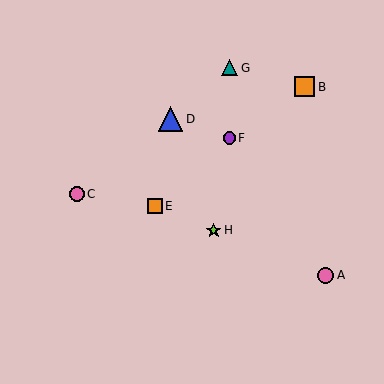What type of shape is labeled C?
Shape C is a pink circle.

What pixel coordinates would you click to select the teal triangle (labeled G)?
Click at (230, 68) to select the teal triangle G.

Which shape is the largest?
The blue triangle (labeled D) is the largest.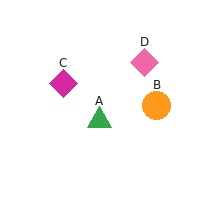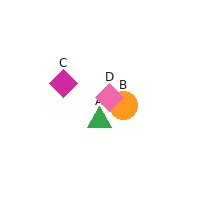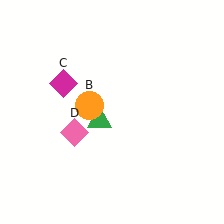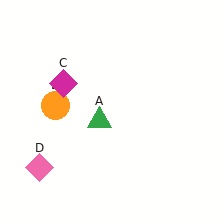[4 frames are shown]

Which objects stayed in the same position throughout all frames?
Green triangle (object A) and magenta diamond (object C) remained stationary.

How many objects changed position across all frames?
2 objects changed position: orange circle (object B), pink diamond (object D).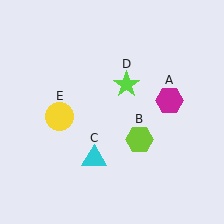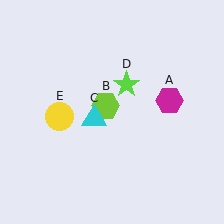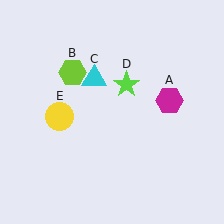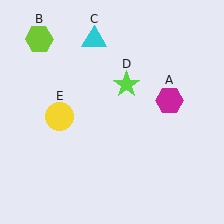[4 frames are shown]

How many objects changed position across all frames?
2 objects changed position: lime hexagon (object B), cyan triangle (object C).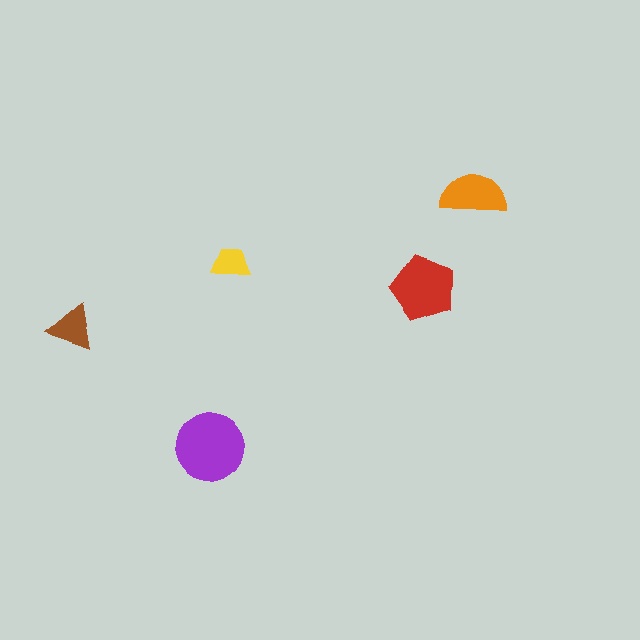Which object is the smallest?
The yellow trapezoid.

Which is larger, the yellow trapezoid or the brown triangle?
The brown triangle.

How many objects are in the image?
There are 5 objects in the image.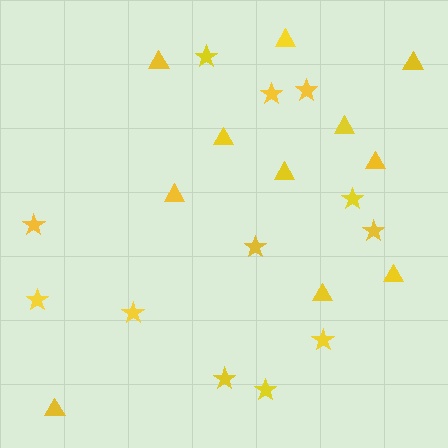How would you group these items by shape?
There are 2 groups: one group of triangles (11) and one group of stars (12).